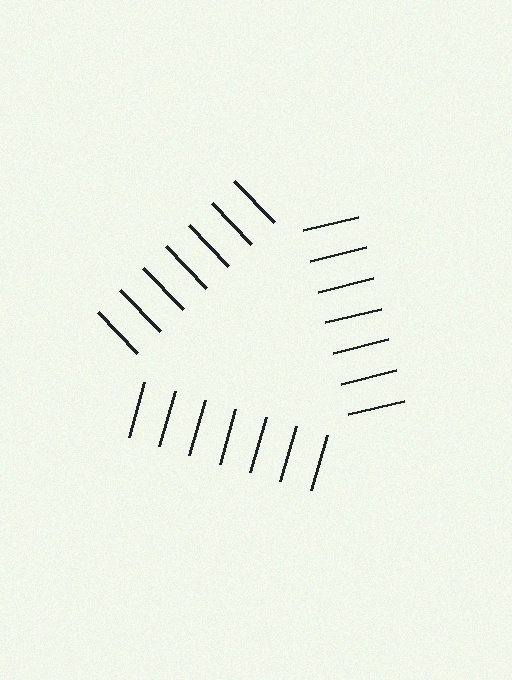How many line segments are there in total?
21 — 7 along each of the 3 edges.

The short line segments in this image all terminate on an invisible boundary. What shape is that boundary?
An illusory triangle — the line segments terminate on its edges but no continuous stroke is drawn.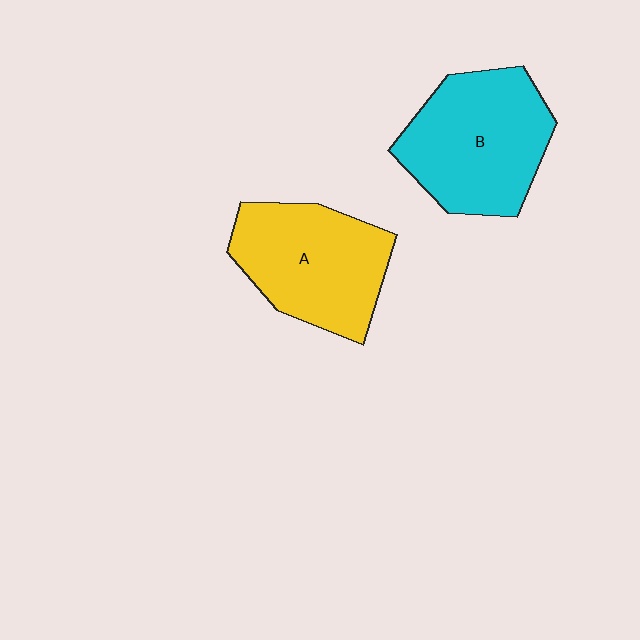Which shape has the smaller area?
Shape A (yellow).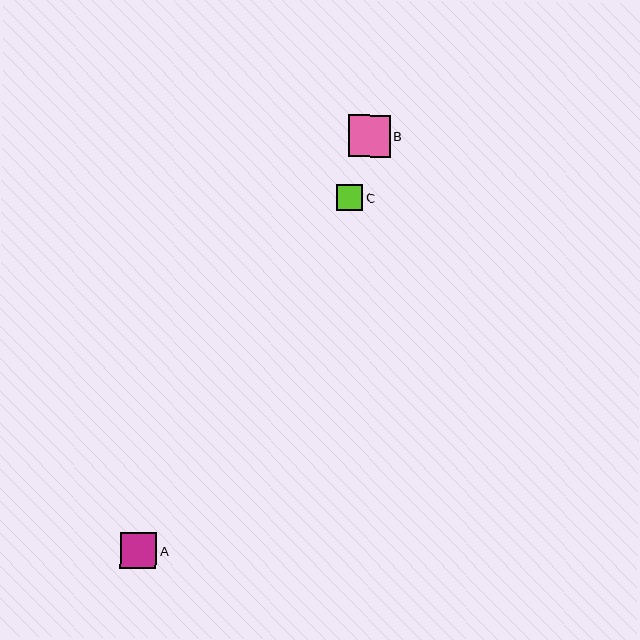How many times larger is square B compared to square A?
Square B is approximately 1.2 times the size of square A.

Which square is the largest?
Square B is the largest with a size of approximately 42 pixels.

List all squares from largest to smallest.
From largest to smallest: B, A, C.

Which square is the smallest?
Square C is the smallest with a size of approximately 26 pixels.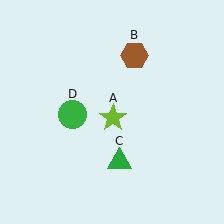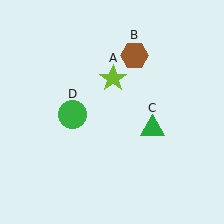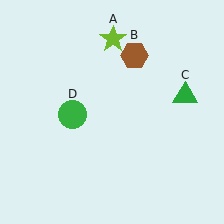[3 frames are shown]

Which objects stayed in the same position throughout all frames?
Brown hexagon (object B) and green circle (object D) remained stationary.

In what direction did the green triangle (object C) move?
The green triangle (object C) moved up and to the right.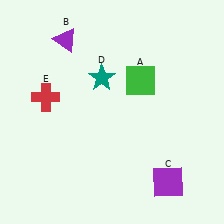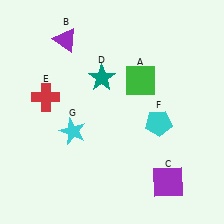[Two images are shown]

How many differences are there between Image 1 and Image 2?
There are 2 differences between the two images.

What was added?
A cyan pentagon (F), a cyan star (G) were added in Image 2.